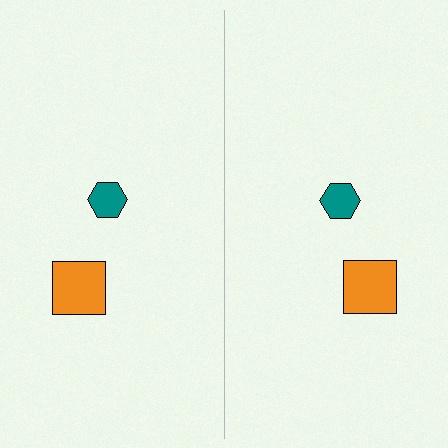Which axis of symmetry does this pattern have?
The pattern has a vertical axis of symmetry running through the center of the image.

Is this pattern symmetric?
Yes, this pattern has bilateral (reflection) symmetry.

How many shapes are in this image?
There are 4 shapes in this image.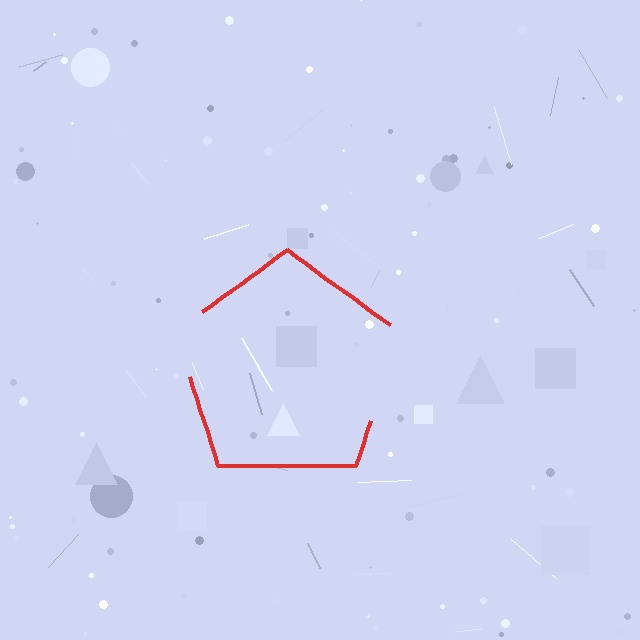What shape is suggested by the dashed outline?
The dashed outline suggests a pentagon.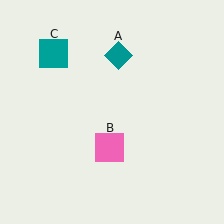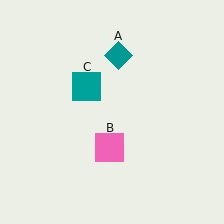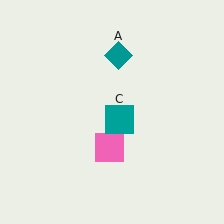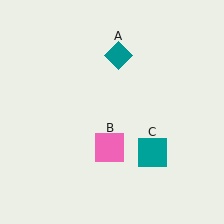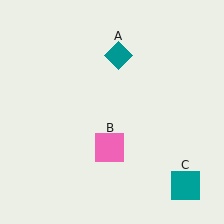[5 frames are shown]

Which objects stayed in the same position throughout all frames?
Teal diamond (object A) and pink square (object B) remained stationary.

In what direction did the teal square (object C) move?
The teal square (object C) moved down and to the right.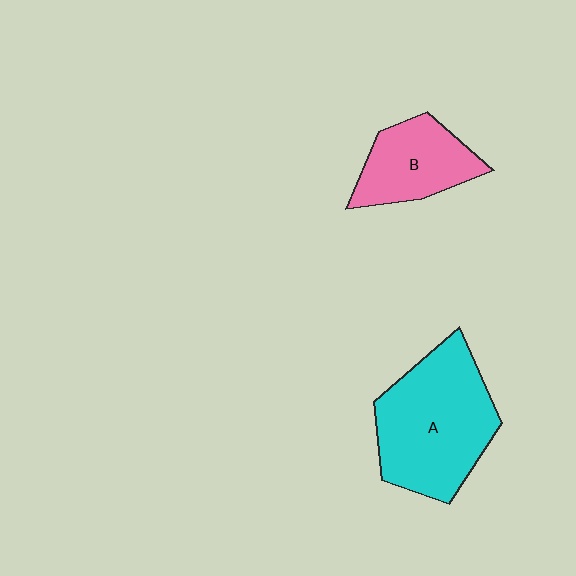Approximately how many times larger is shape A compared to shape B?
Approximately 1.8 times.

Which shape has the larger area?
Shape A (cyan).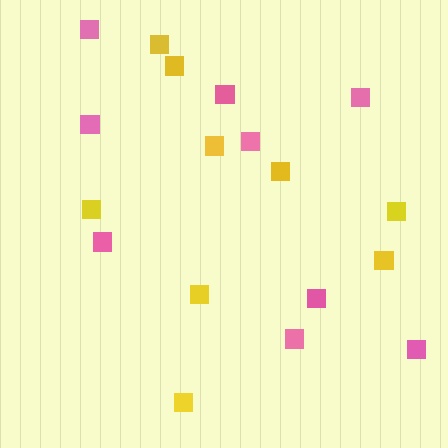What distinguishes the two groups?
There are 2 groups: one group of yellow squares (9) and one group of pink squares (9).